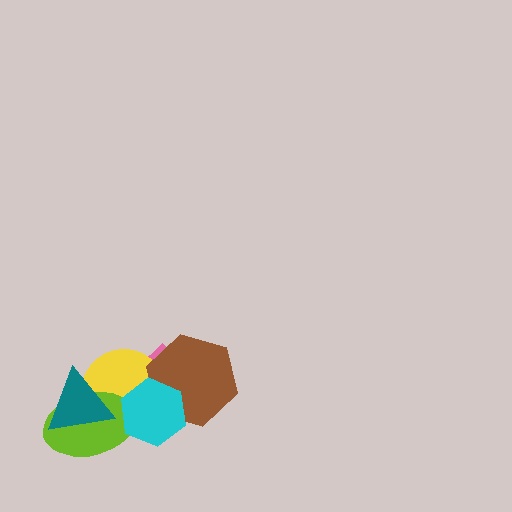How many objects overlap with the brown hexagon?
3 objects overlap with the brown hexagon.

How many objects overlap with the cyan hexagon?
4 objects overlap with the cyan hexagon.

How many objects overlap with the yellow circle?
5 objects overlap with the yellow circle.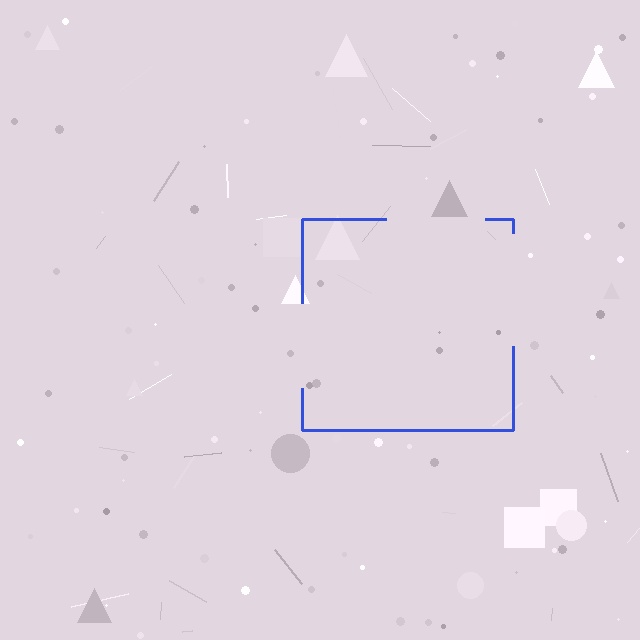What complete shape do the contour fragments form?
The contour fragments form a square.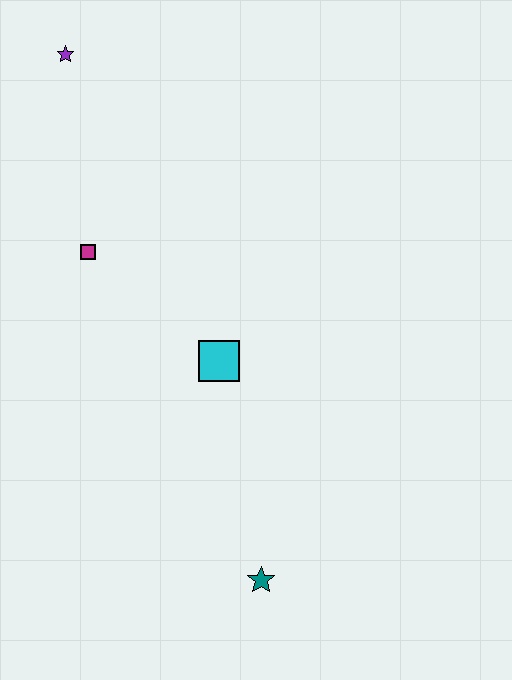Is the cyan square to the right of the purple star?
Yes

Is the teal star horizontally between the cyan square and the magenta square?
No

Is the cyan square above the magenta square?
No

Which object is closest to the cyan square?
The magenta square is closest to the cyan square.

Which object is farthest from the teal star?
The purple star is farthest from the teal star.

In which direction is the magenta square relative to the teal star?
The magenta square is above the teal star.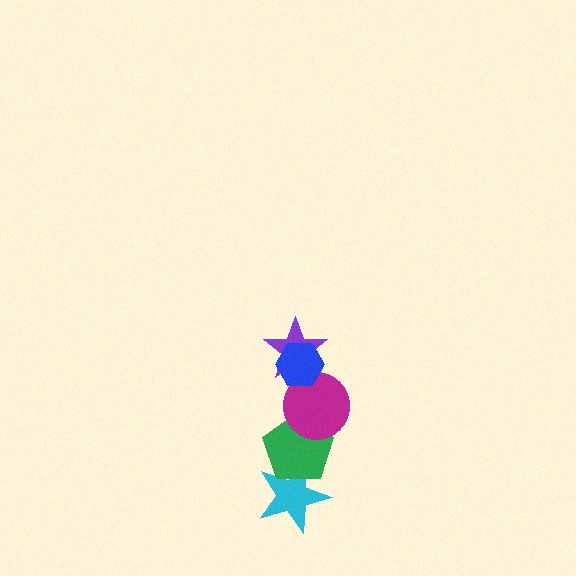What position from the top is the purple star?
The purple star is 2nd from the top.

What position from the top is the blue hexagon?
The blue hexagon is 1st from the top.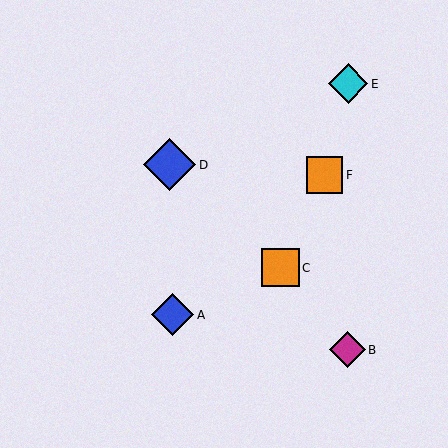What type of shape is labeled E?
Shape E is a cyan diamond.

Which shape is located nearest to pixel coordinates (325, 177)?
The orange square (labeled F) at (325, 175) is nearest to that location.